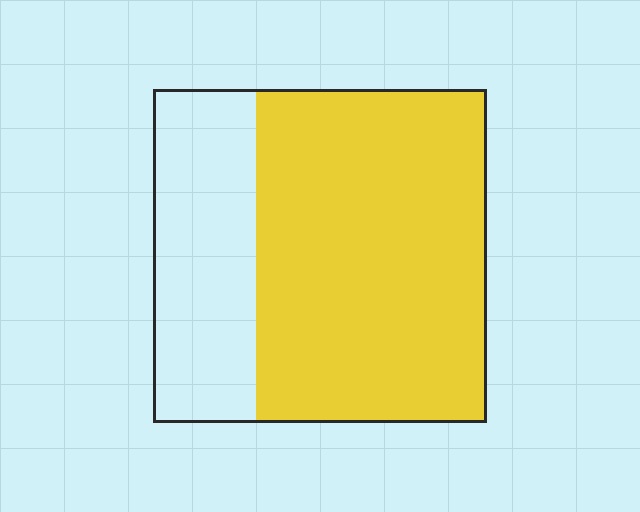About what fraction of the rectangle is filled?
About two thirds (2/3).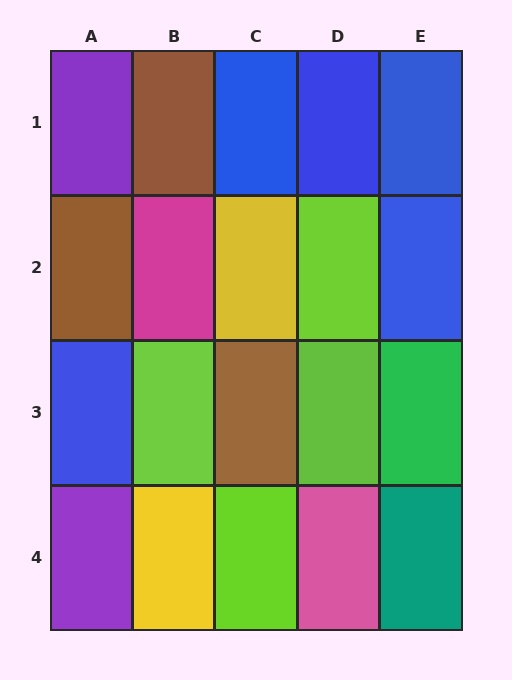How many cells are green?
1 cell is green.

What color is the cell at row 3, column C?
Brown.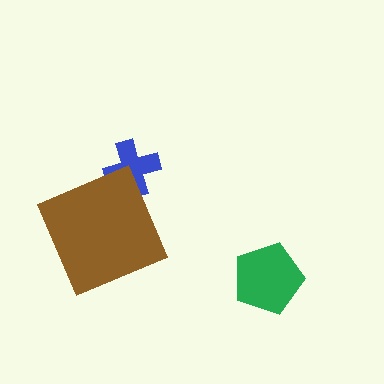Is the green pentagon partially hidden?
No, no other shape covers it.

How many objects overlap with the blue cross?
1 object overlaps with the blue cross.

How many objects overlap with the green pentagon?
0 objects overlap with the green pentagon.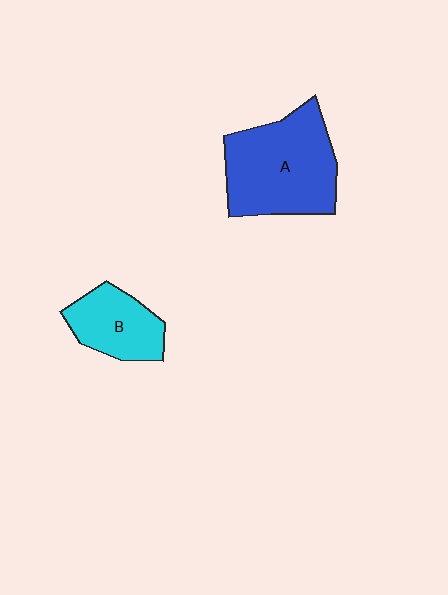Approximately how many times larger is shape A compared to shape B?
Approximately 1.9 times.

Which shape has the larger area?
Shape A (blue).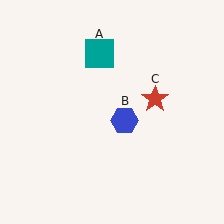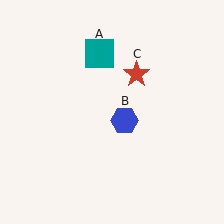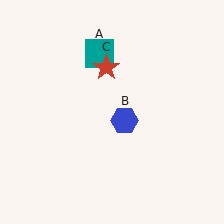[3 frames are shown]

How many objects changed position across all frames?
1 object changed position: red star (object C).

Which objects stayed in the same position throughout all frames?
Teal square (object A) and blue hexagon (object B) remained stationary.